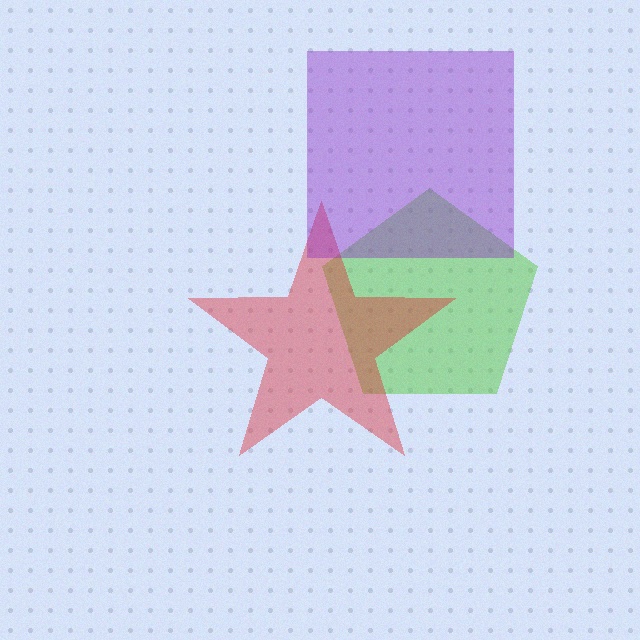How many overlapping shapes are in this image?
There are 3 overlapping shapes in the image.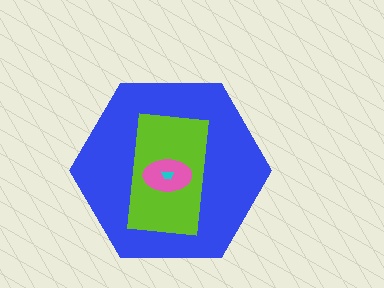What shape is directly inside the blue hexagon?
The lime rectangle.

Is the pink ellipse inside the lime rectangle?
Yes.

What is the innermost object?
The cyan trapezoid.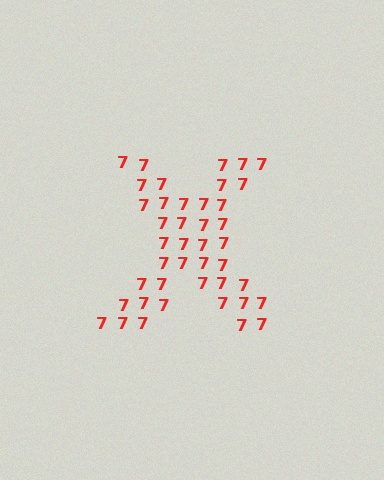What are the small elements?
The small elements are digit 7's.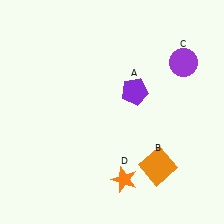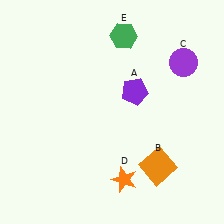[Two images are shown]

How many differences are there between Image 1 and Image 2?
There is 1 difference between the two images.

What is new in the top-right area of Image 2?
A green hexagon (E) was added in the top-right area of Image 2.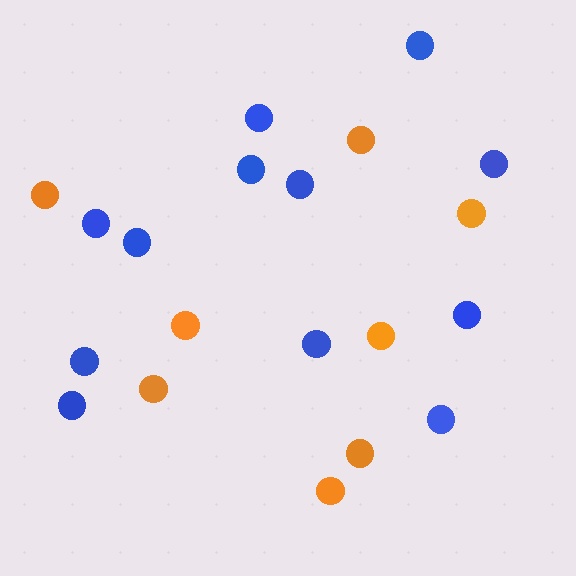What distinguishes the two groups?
There are 2 groups: one group of blue circles (12) and one group of orange circles (8).